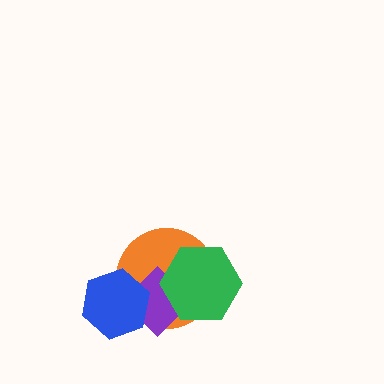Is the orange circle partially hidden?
Yes, it is partially covered by another shape.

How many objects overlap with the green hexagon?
2 objects overlap with the green hexagon.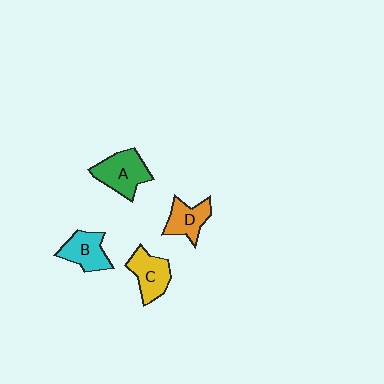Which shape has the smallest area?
Shape D (orange).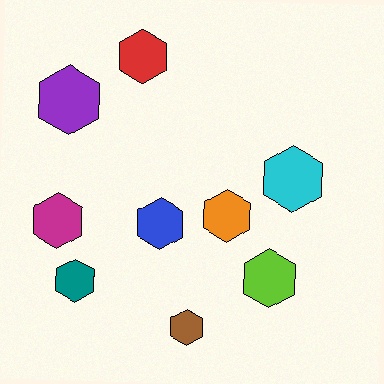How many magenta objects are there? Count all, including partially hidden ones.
There is 1 magenta object.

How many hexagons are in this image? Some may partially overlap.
There are 9 hexagons.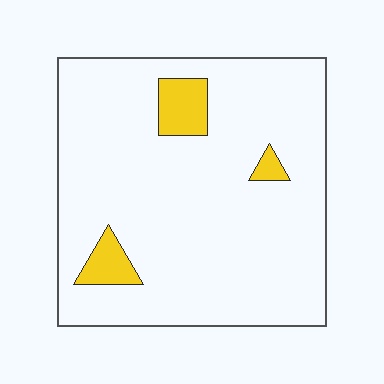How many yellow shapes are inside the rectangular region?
3.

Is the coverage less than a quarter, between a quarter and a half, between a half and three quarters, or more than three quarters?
Less than a quarter.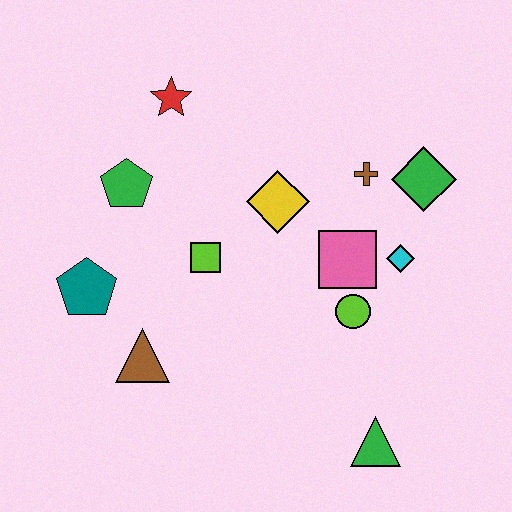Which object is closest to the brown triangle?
The teal pentagon is closest to the brown triangle.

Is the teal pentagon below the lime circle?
No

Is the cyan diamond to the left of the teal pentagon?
No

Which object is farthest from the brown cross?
The teal pentagon is farthest from the brown cross.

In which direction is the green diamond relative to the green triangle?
The green diamond is above the green triangle.